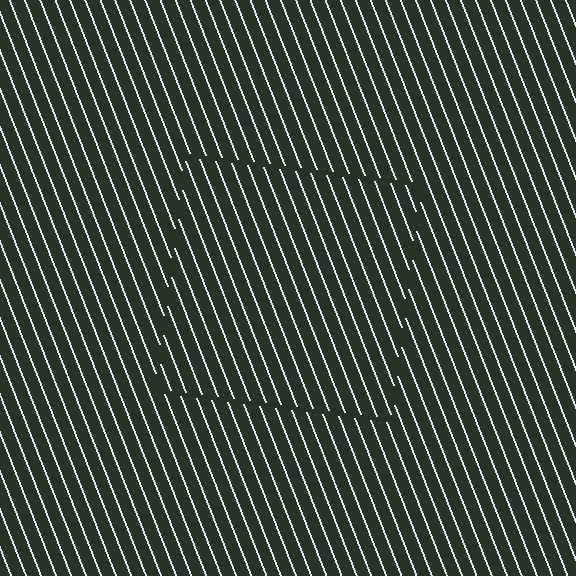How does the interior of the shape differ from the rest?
The interior of the shape contains the same grating, shifted by half a period — the contour is defined by the phase discontinuity where line-ends from the inner and outer gratings abut.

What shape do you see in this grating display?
An illusory square. The interior of the shape contains the same grating, shifted by half a period — the contour is defined by the phase discontinuity where line-ends from the inner and outer gratings abut.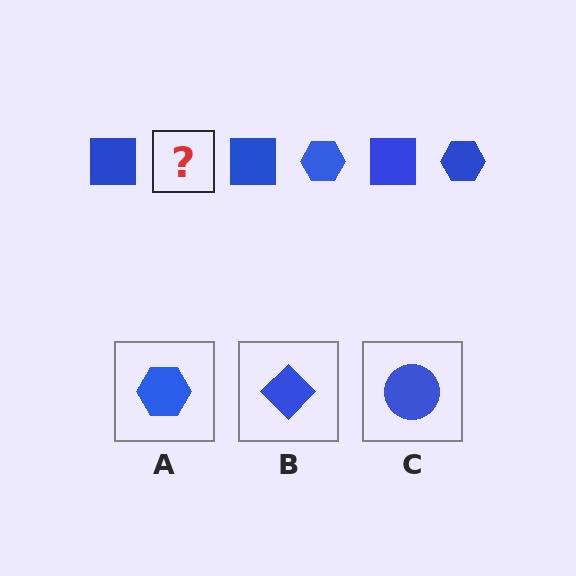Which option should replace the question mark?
Option A.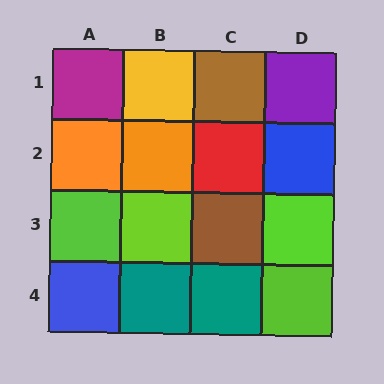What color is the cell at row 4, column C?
Teal.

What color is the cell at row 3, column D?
Lime.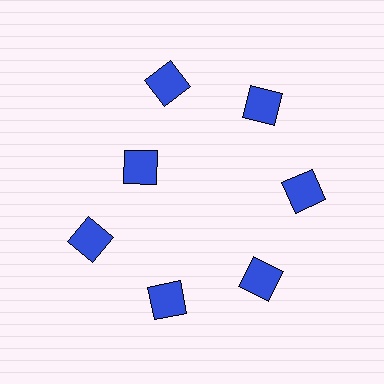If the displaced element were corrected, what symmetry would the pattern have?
It would have 7-fold rotational symmetry — the pattern would map onto itself every 51 degrees.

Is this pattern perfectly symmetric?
No. The 7 blue diamonds are arranged in a ring, but one element near the 10 o'clock position is pulled inward toward the center, breaking the 7-fold rotational symmetry.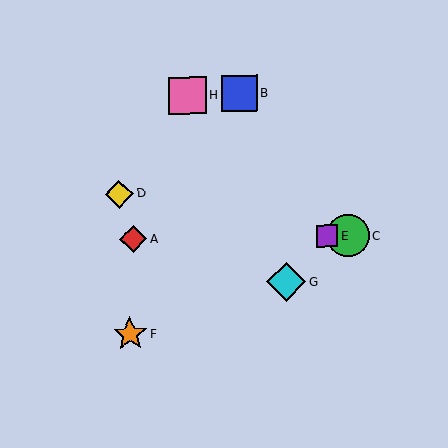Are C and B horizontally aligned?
No, C is at y≈236 and B is at y≈93.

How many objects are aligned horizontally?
3 objects (A, C, E) are aligned horizontally.